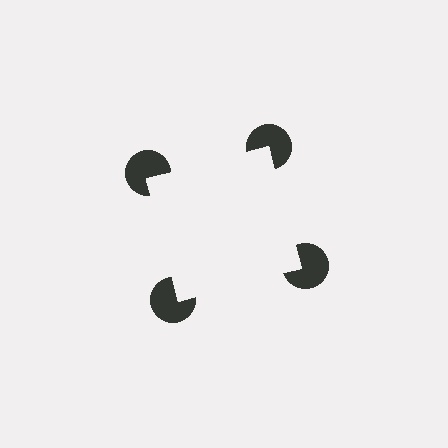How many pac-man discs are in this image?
There are 4 — one at each vertex of the illusory square.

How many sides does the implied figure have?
4 sides.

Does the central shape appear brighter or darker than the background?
It typically appears slightly brighter than the background, even though no actual brightness change is drawn.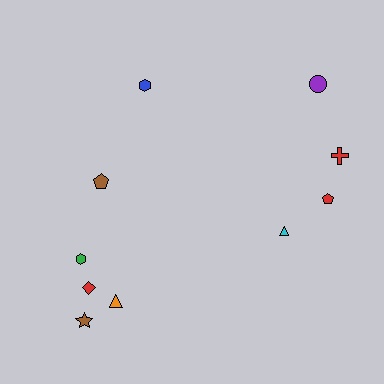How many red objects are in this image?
There are 3 red objects.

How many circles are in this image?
There is 1 circle.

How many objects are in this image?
There are 10 objects.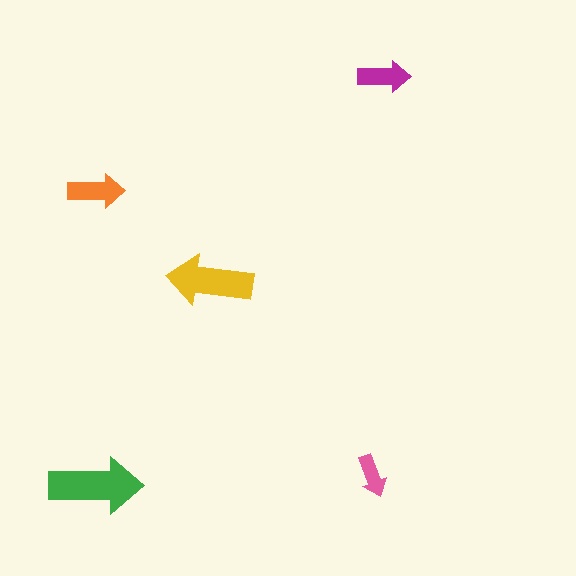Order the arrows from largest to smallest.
the green one, the yellow one, the orange one, the magenta one, the pink one.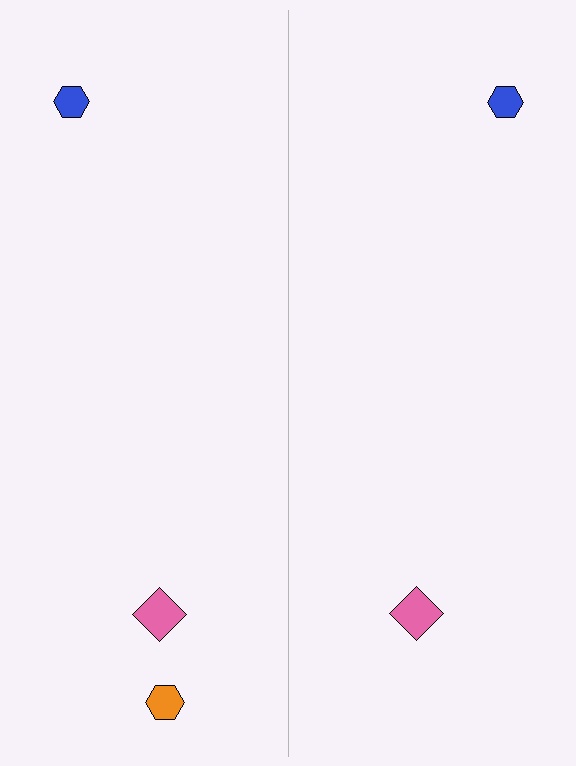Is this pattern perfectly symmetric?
No, the pattern is not perfectly symmetric. A orange hexagon is missing from the right side.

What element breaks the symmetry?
A orange hexagon is missing from the right side.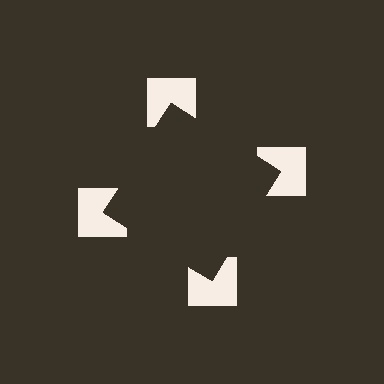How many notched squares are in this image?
There are 4 — one at each vertex of the illusory square.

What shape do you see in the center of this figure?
An illusory square — its edges are inferred from the aligned wedge cuts in the notched squares, not physically drawn.